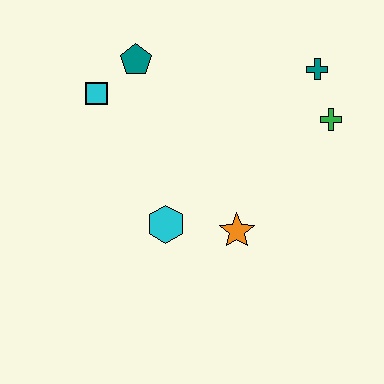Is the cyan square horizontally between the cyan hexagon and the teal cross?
No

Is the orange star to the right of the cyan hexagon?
Yes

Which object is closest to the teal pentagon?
The cyan square is closest to the teal pentagon.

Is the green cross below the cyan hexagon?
No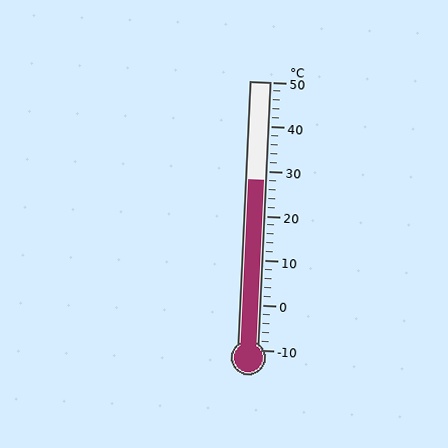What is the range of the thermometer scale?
The thermometer scale ranges from -10°C to 50°C.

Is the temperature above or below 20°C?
The temperature is above 20°C.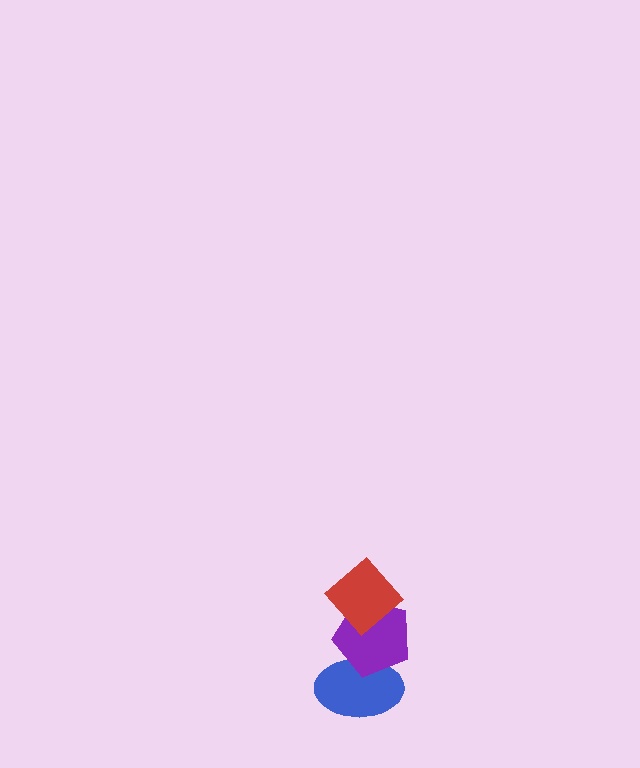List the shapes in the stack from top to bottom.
From top to bottom: the red diamond, the purple pentagon, the blue ellipse.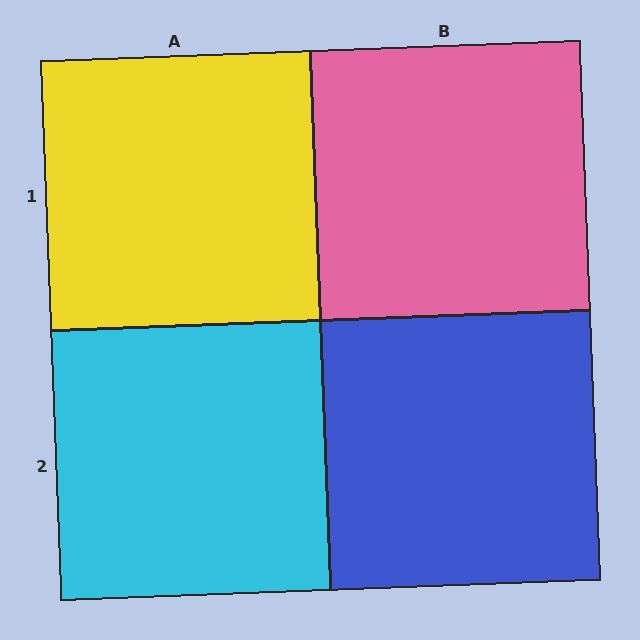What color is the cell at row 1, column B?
Pink.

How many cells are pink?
1 cell is pink.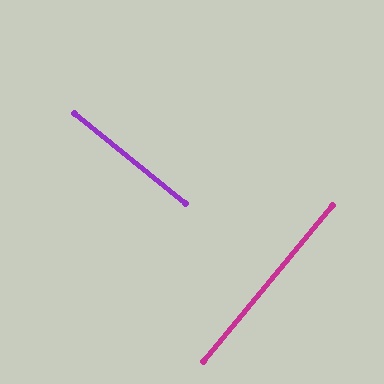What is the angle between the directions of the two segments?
Approximately 89 degrees.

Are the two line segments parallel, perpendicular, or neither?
Perpendicular — they meet at approximately 89°.